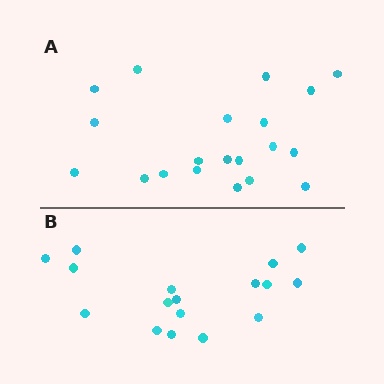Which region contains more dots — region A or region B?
Region A (the top region) has more dots.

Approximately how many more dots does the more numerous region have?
Region A has just a few more — roughly 2 or 3 more dots than region B.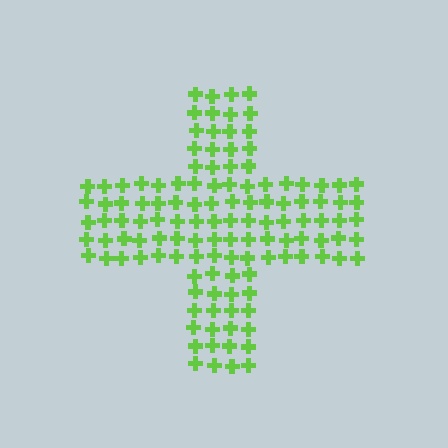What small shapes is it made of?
It is made of small crosses.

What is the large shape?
The large shape is a cross.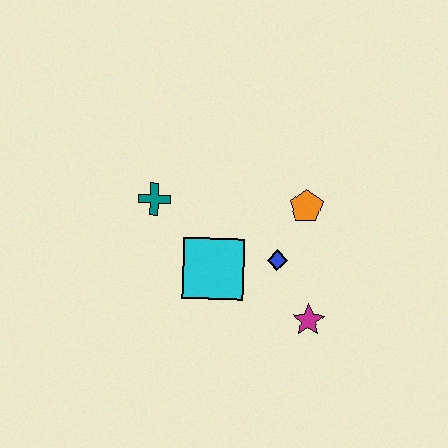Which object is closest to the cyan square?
The blue diamond is closest to the cyan square.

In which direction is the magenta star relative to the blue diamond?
The magenta star is below the blue diamond.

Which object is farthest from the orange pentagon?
The teal cross is farthest from the orange pentagon.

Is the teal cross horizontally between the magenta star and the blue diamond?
No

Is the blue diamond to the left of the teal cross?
No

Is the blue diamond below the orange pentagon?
Yes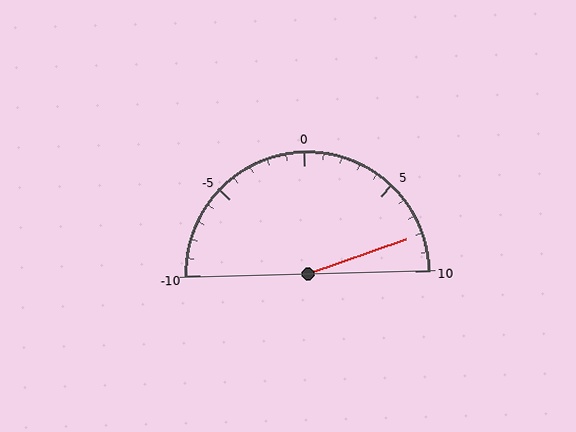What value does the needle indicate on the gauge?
The needle indicates approximately 8.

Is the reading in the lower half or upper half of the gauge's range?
The reading is in the upper half of the range (-10 to 10).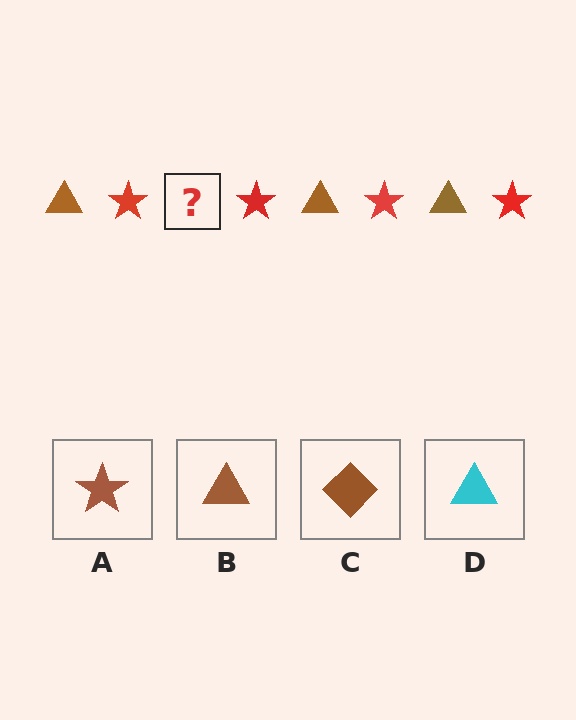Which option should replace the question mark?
Option B.